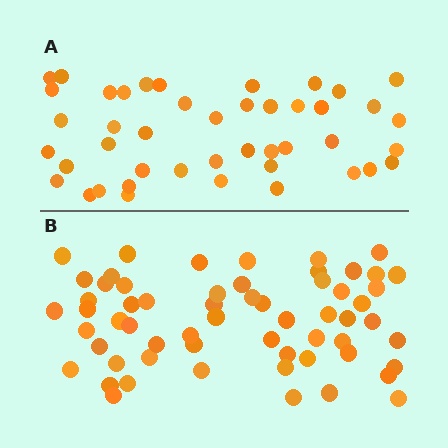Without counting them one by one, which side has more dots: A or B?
Region B (the bottom region) has more dots.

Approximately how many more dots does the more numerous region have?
Region B has approximately 15 more dots than region A.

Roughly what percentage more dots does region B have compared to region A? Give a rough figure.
About 35% more.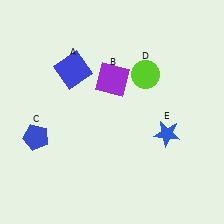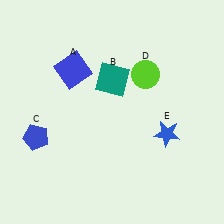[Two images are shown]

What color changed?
The square (B) changed from purple in Image 1 to teal in Image 2.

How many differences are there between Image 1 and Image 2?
There is 1 difference between the two images.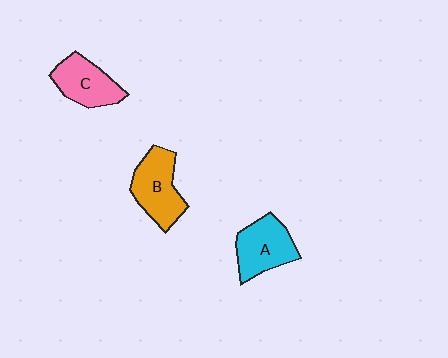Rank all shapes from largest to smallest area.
From largest to smallest: B (orange), A (cyan), C (pink).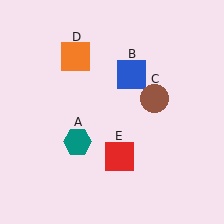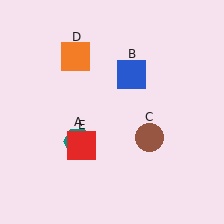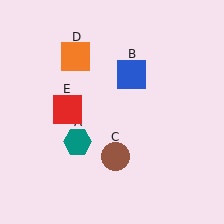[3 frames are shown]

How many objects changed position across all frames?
2 objects changed position: brown circle (object C), red square (object E).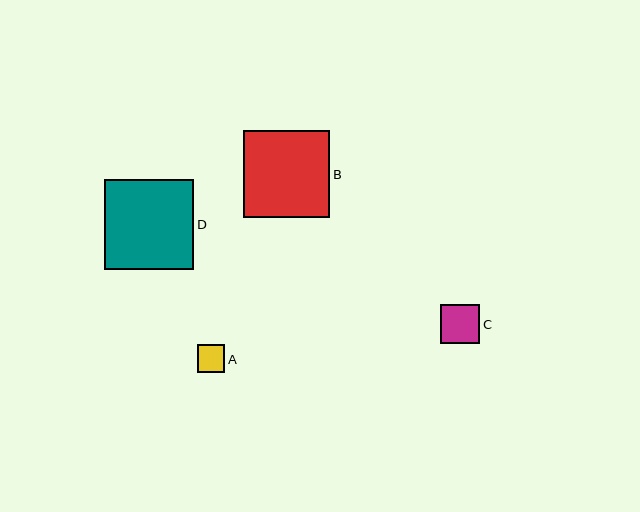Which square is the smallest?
Square A is the smallest with a size of approximately 28 pixels.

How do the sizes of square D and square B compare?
Square D and square B are approximately the same size.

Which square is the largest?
Square D is the largest with a size of approximately 90 pixels.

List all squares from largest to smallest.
From largest to smallest: D, B, C, A.